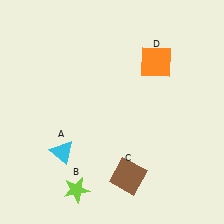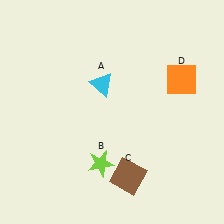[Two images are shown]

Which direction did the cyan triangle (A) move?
The cyan triangle (A) moved up.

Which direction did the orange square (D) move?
The orange square (D) moved right.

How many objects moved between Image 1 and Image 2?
3 objects moved between the two images.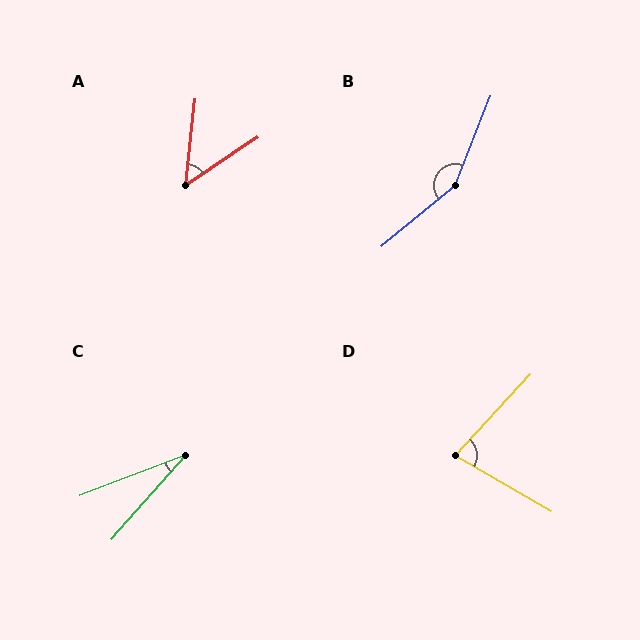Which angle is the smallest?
C, at approximately 28 degrees.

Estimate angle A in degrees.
Approximately 50 degrees.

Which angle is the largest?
B, at approximately 151 degrees.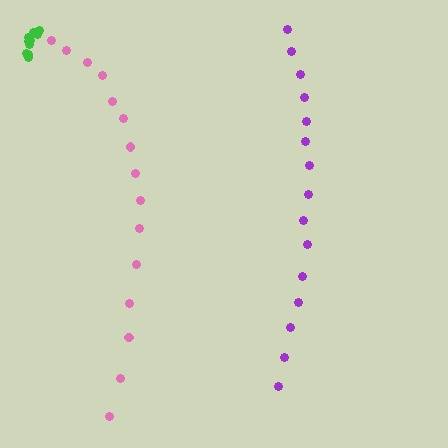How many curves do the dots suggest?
There are 3 distinct paths.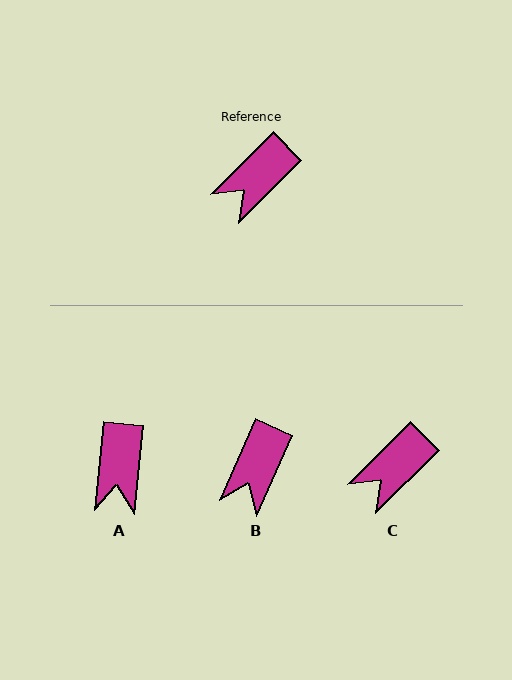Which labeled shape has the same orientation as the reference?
C.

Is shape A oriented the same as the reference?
No, it is off by about 39 degrees.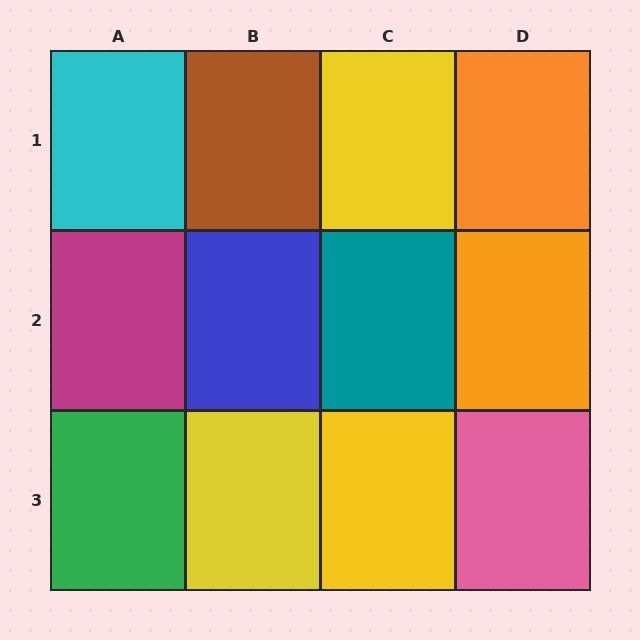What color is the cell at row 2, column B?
Blue.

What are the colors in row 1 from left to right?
Cyan, brown, yellow, orange.